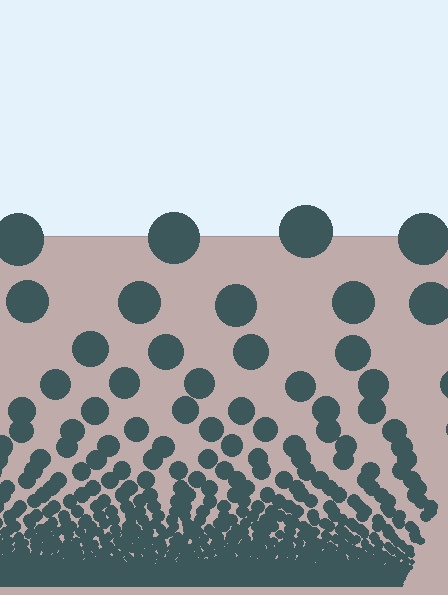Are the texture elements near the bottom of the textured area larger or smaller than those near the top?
Smaller. The gradient is inverted — elements near the bottom are smaller and denser.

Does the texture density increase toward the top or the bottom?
Density increases toward the bottom.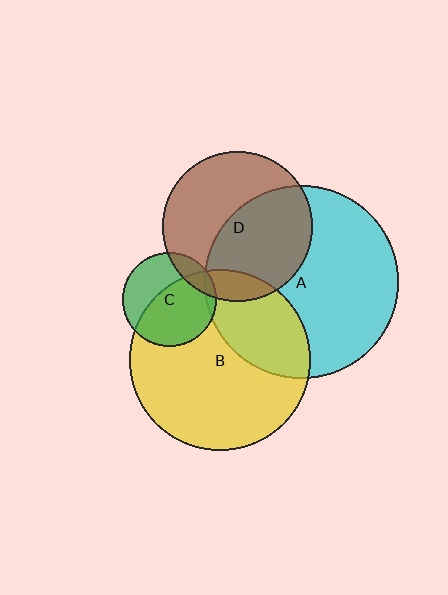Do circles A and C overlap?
Yes.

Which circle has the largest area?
Circle A (cyan).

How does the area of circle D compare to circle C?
Approximately 2.6 times.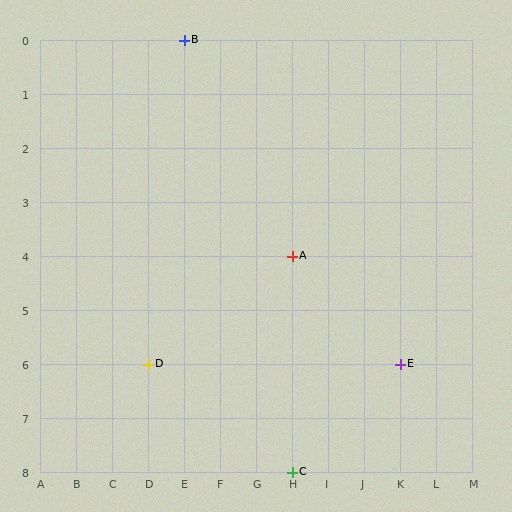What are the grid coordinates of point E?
Point E is at grid coordinates (K, 6).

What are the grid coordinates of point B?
Point B is at grid coordinates (E, 0).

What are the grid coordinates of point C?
Point C is at grid coordinates (H, 8).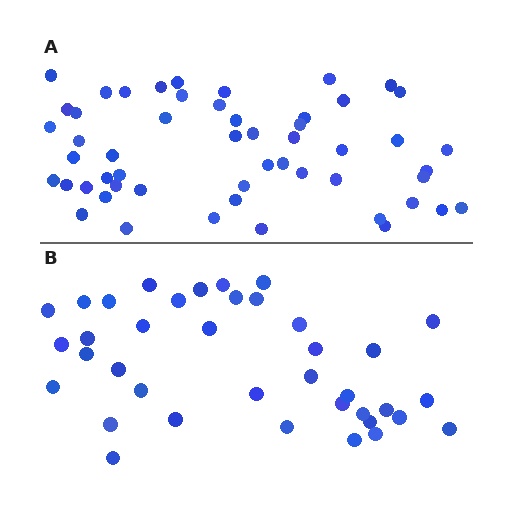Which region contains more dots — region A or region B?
Region A (the top region) has more dots.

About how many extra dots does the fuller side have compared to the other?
Region A has approximately 15 more dots than region B.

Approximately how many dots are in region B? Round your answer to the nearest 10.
About 40 dots. (The exact count is 38, which rounds to 40.)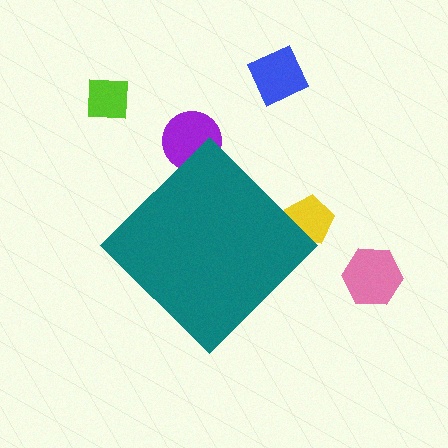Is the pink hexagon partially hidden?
No, the pink hexagon is fully visible.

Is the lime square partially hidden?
No, the lime square is fully visible.